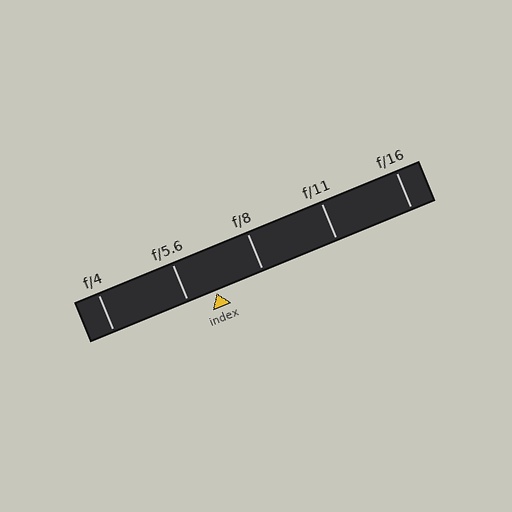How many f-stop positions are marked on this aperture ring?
There are 5 f-stop positions marked.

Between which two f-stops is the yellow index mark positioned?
The index mark is between f/5.6 and f/8.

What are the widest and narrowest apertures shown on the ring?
The widest aperture shown is f/4 and the narrowest is f/16.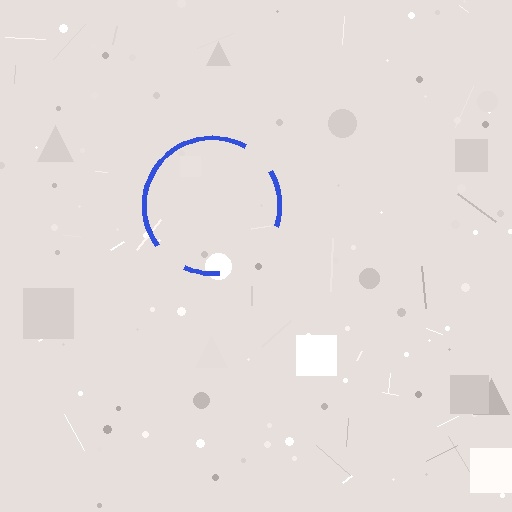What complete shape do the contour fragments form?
The contour fragments form a circle.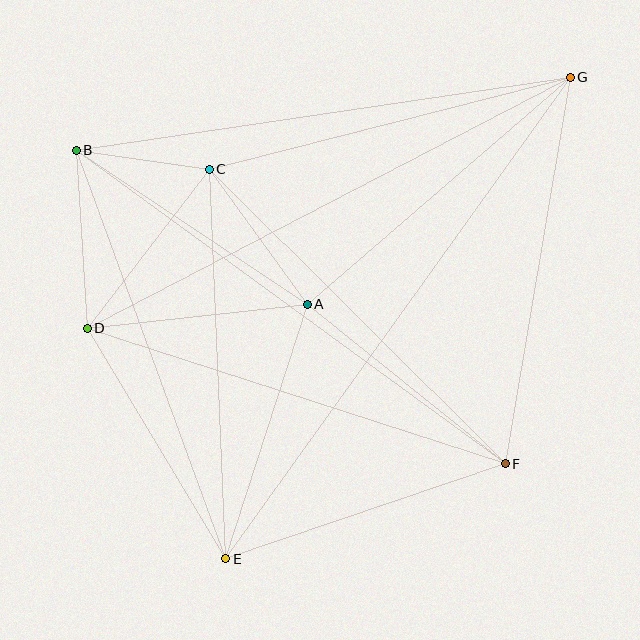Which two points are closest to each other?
Points B and C are closest to each other.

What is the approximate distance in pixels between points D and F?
The distance between D and F is approximately 440 pixels.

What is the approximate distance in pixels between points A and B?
The distance between A and B is approximately 278 pixels.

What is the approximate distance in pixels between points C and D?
The distance between C and D is approximately 200 pixels.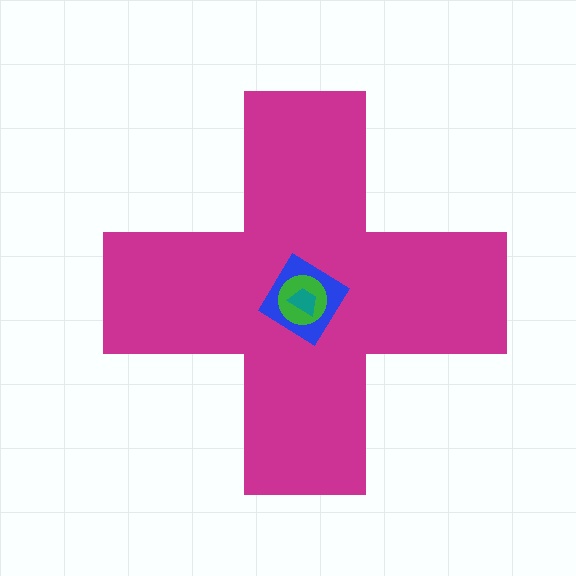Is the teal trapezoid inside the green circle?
Yes.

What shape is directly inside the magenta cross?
The blue diamond.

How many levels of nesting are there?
4.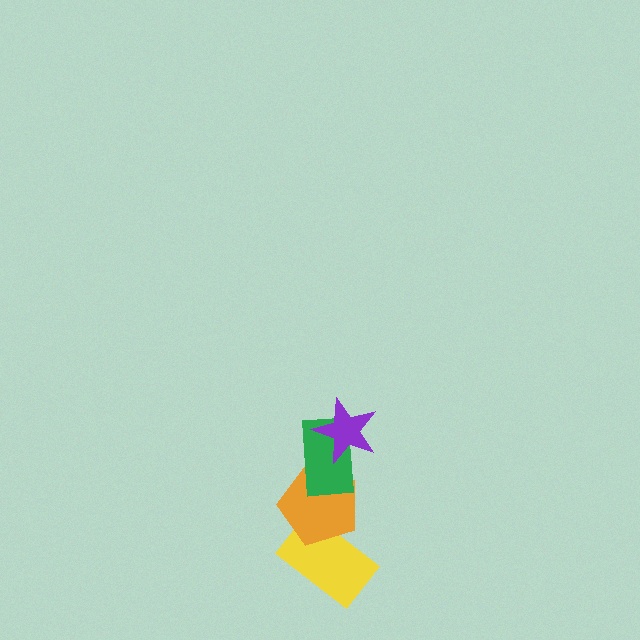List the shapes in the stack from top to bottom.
From top to bottom: the purple star, the green rectangle, the orange pentagon, the yellow rectangle.